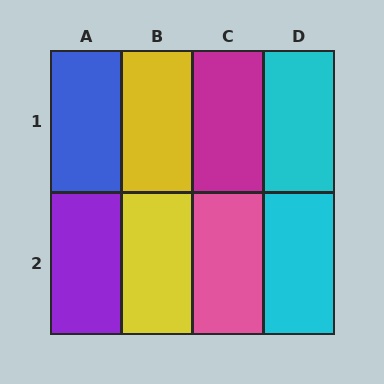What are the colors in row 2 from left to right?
Purple, yellow, pink, cyan.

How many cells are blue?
1 cell is blue.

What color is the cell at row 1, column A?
Blue.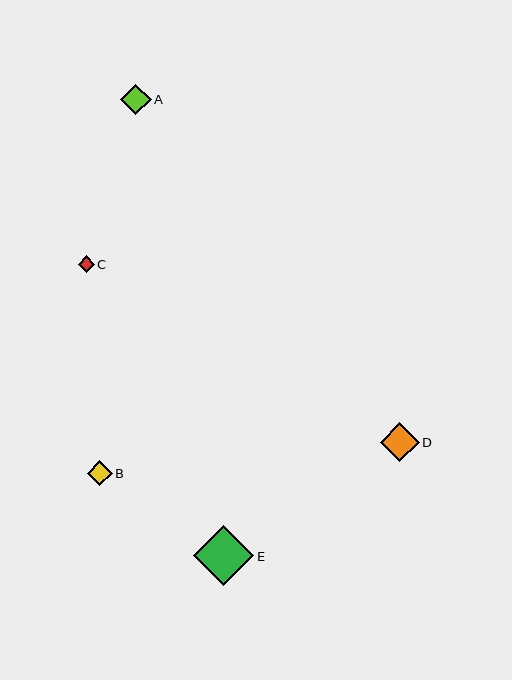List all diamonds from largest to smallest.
From largest to smallest: E, D, A, B, C.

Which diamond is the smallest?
Diamond C is the smallest with a size of approximately 16 pixels.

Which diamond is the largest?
Diamond E is the largest with a size of approximately 60 pixels.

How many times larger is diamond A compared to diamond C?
Diamond A is approximately 1.9 times the size of diamond C.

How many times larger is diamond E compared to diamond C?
Diamond E is approximately 3.7 times the size of diamond C.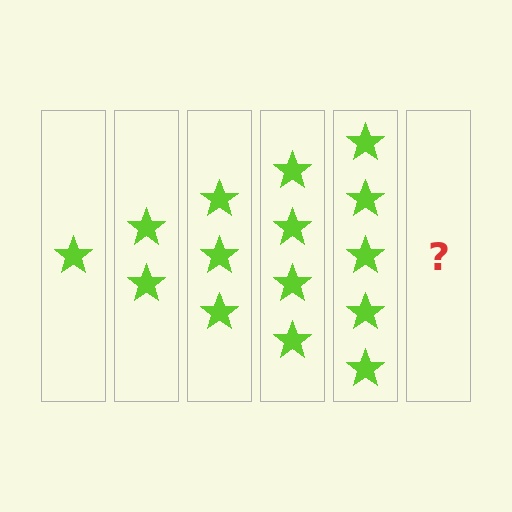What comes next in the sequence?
The next element should be 6 stars.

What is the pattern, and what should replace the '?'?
The pattern is that each step adds one more star. The '?' should be 6 stars.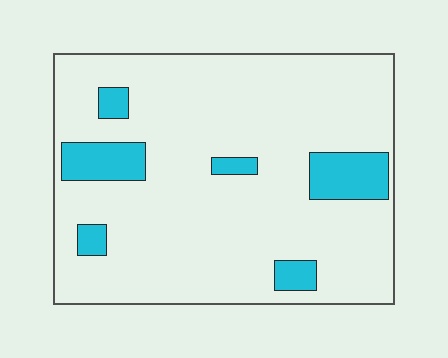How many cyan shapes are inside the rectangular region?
6.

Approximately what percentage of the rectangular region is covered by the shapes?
Approximately 15%.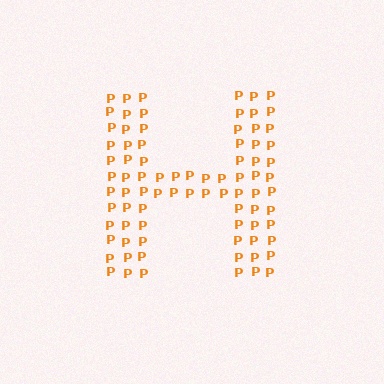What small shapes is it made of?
It is made of small letter P's.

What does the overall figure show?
The overall figure shows the letter H.